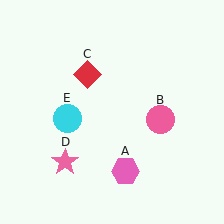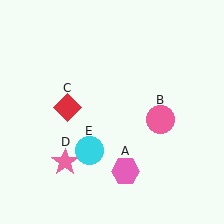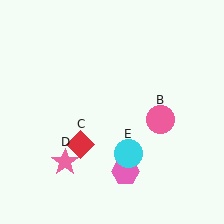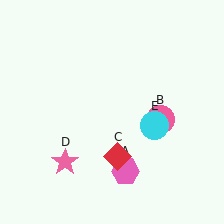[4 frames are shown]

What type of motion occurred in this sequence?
The red diamond (object C), cyan circle (object E) rotated counterclockwise around the center of the scene.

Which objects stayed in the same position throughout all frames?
Pink hexagon (object A) and pink circle (object B) and pink star (object D) remained stationary.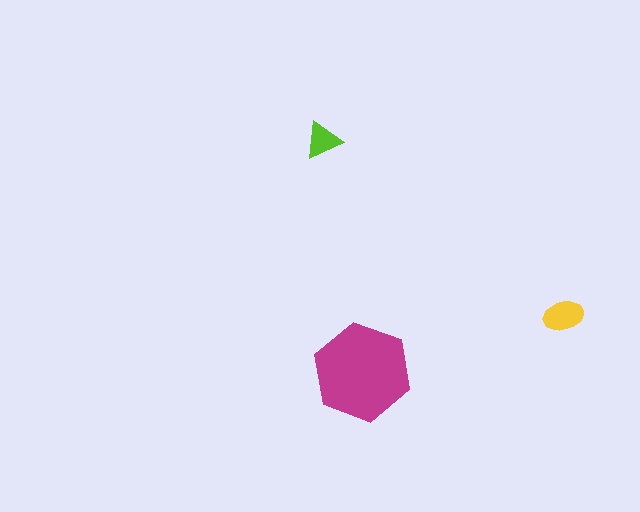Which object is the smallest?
The lime triangle.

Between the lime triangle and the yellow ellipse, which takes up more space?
The yellow ellipse.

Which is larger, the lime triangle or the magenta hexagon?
The magenta hexagon.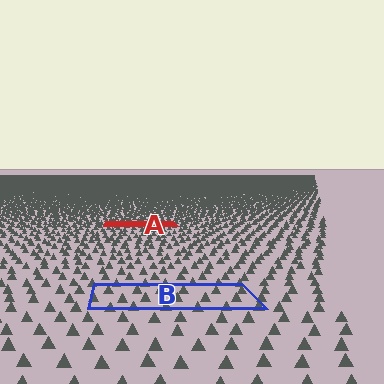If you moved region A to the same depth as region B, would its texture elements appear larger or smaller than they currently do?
They would appear larger. At a closer depth, the same texture elements are projected at a bigger on-screen size.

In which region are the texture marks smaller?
The texture marks are smaller in region A, because it is farther away.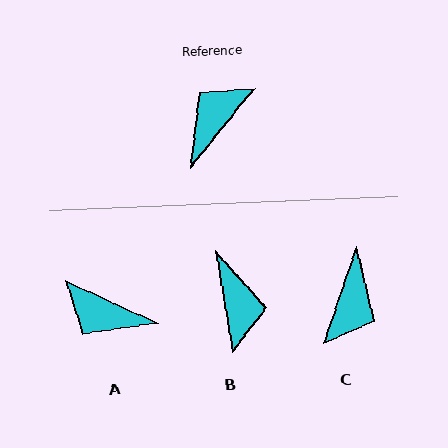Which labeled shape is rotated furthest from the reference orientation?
C, about 160 degrees away.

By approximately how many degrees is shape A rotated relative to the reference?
Approximately 104 degrees counter-clockwise.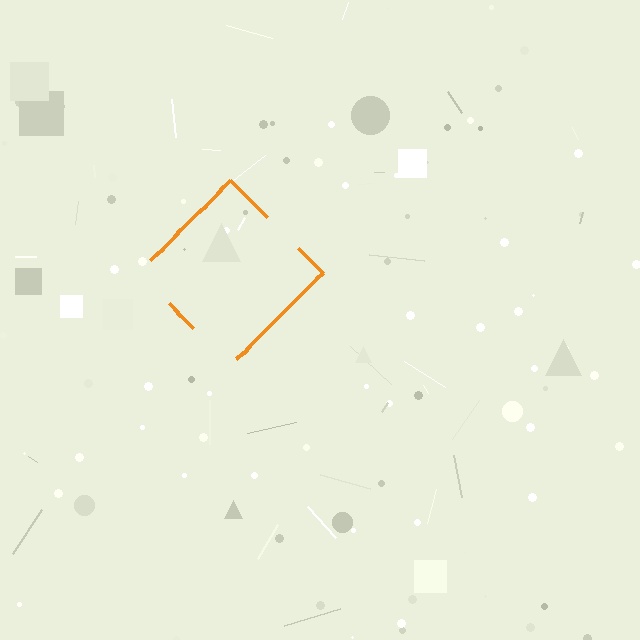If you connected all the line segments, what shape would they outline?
They would outline a diamond.